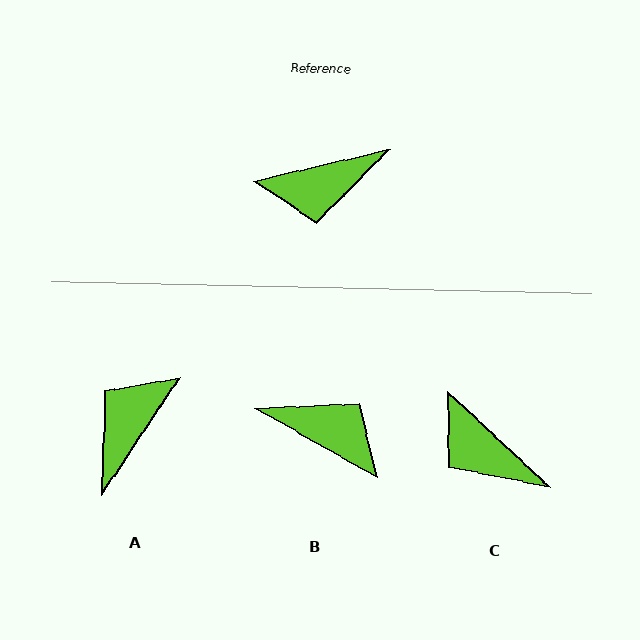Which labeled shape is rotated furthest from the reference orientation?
B, about 137 degrees away.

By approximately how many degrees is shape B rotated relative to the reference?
Approximately 137 degrees counter-clockwise.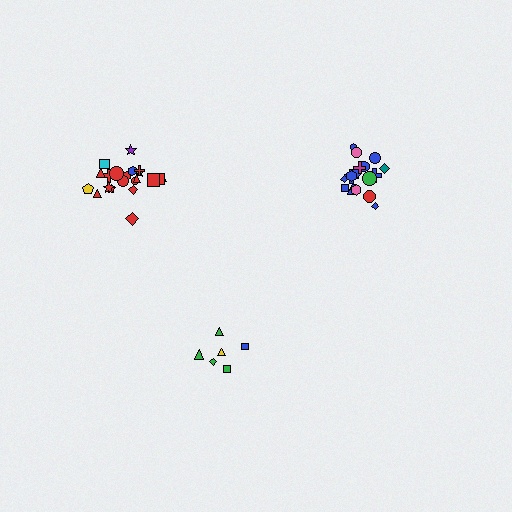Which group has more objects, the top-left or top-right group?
The top-left group.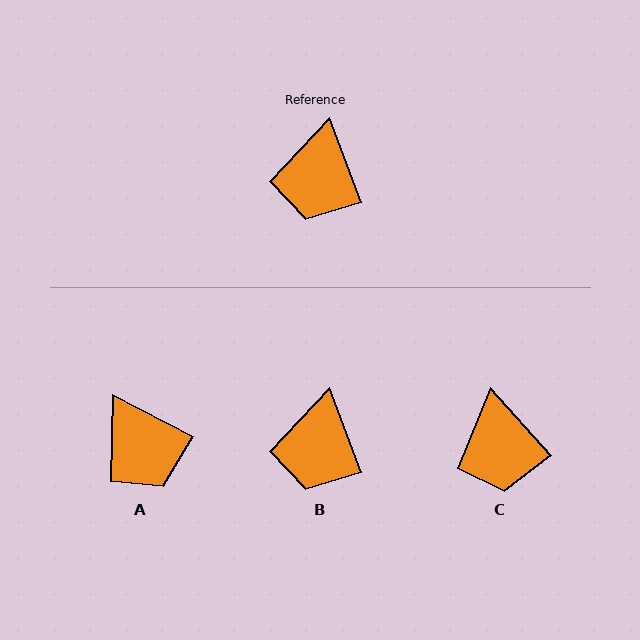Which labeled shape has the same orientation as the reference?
B.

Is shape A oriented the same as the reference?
No, it is off by about 42 degrees.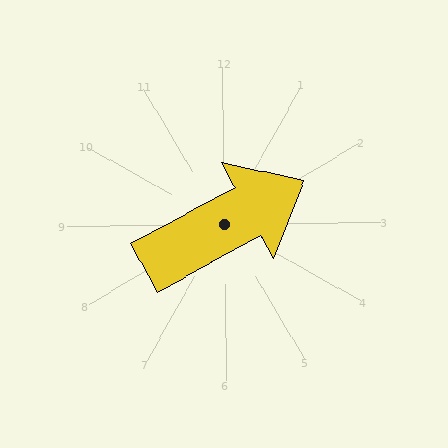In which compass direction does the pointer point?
Northeast.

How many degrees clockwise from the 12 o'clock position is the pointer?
Approximately 62 degrees.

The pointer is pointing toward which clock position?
Roughly 2 o'clock.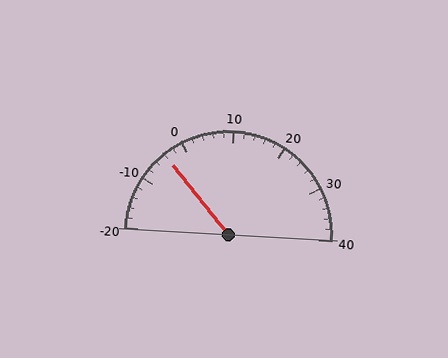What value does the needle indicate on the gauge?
The needle indicates approximately -4.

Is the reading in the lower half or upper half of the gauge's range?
The reading is in the lower half of the range (-20 to 40).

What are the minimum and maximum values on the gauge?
The gauge ranges from -20 to 40.